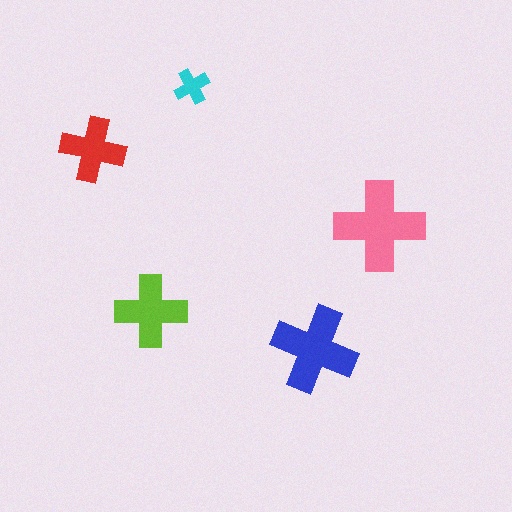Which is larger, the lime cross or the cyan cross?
The lime one.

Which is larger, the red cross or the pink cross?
The pink one.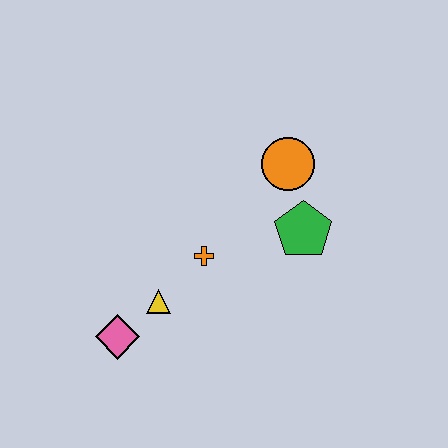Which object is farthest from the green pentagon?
The pink diamond is farthest from the green pentagon.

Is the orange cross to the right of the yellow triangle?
Yes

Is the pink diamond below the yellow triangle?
Yes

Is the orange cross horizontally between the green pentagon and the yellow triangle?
Yes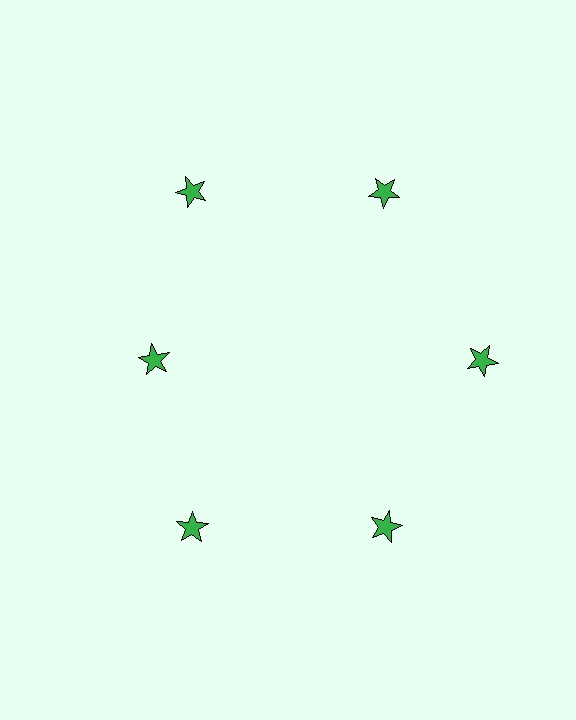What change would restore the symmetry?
The symmetry would be restored by moving it outward, back onto the ring so that all 6 stars sit at equal angles and equal distance from the center.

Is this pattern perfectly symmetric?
No. The 6 green stars are arranged in a ring, but one element near the 9 o'clock position is pulled inward toward the center, breaking the 6-fold rotational symmetry.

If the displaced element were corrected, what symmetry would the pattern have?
It would have 6-fold rotational symmetry — the pattern would map onto itself every 60 degrees.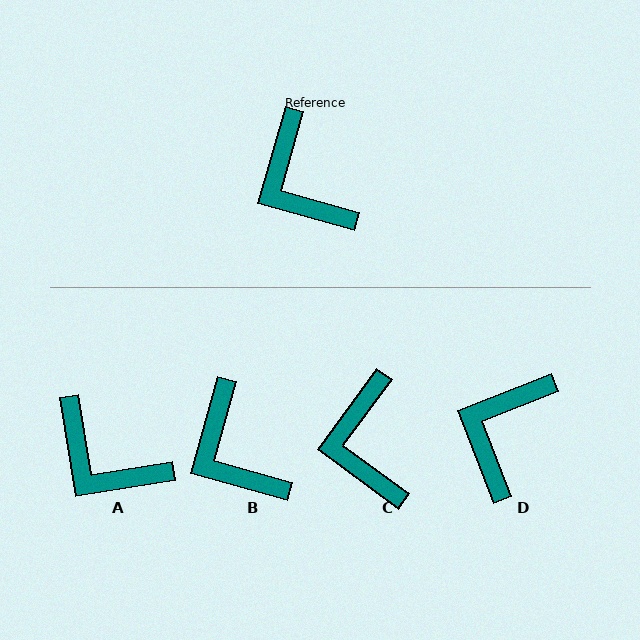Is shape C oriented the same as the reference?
No, it is off by about 20 degrees.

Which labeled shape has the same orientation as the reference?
B.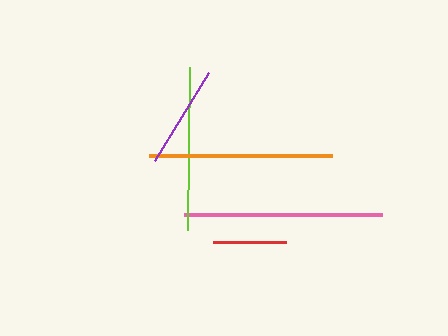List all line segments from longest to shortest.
From longest to shortest: pink, orange, lime, purple, red.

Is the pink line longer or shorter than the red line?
The pink line is longer than the red line.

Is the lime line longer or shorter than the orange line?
The orange line is longer than the lime line.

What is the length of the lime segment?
The lime segment is approximately 163 pixels long.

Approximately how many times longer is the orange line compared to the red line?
The orange line is approximately 2.5 times the length of the red line.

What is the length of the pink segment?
The pink segment is approximately 198 pixels long.